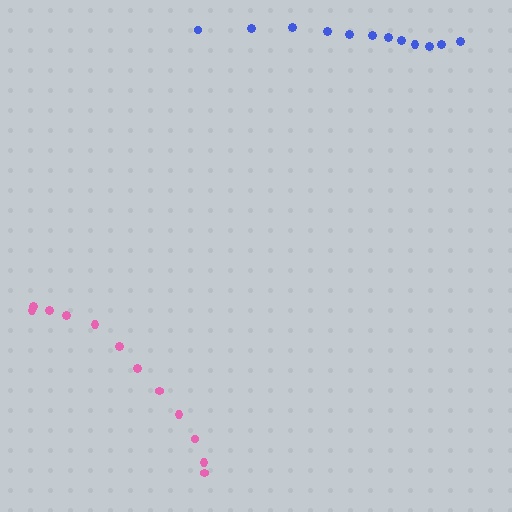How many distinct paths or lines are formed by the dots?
There are 2 distinct paths.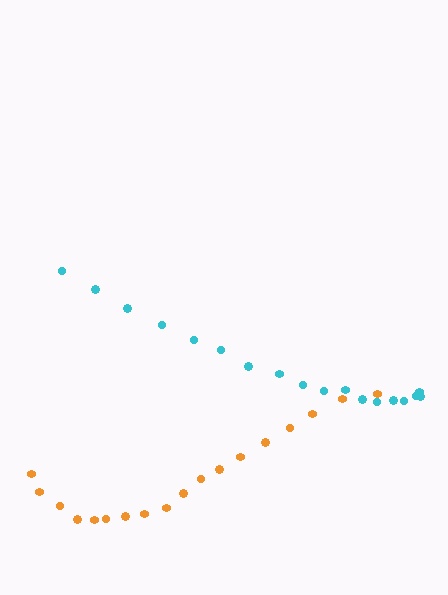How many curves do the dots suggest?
There are 2 distinct paths.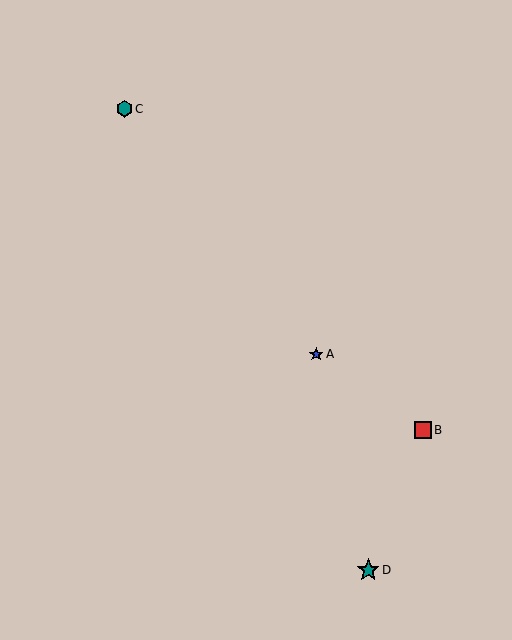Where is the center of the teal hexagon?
The center of the teal hexagon is at (124, 109).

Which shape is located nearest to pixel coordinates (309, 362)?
The blue star (labeled A) at (316, 354) is nearest to that location.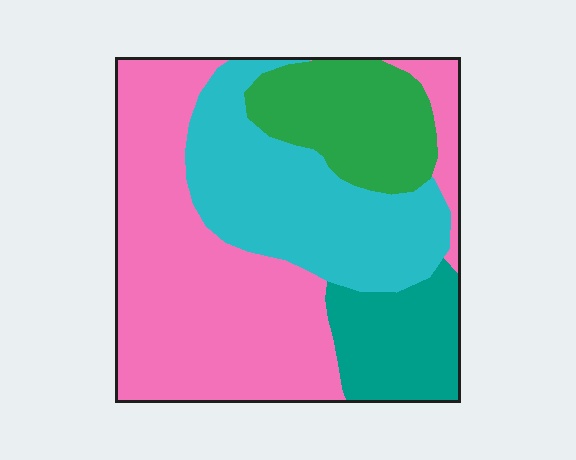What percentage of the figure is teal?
Teal takes up about one eighth (1/8) of the figure.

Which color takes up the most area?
Pink, at roughly 45%.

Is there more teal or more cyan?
Cyan.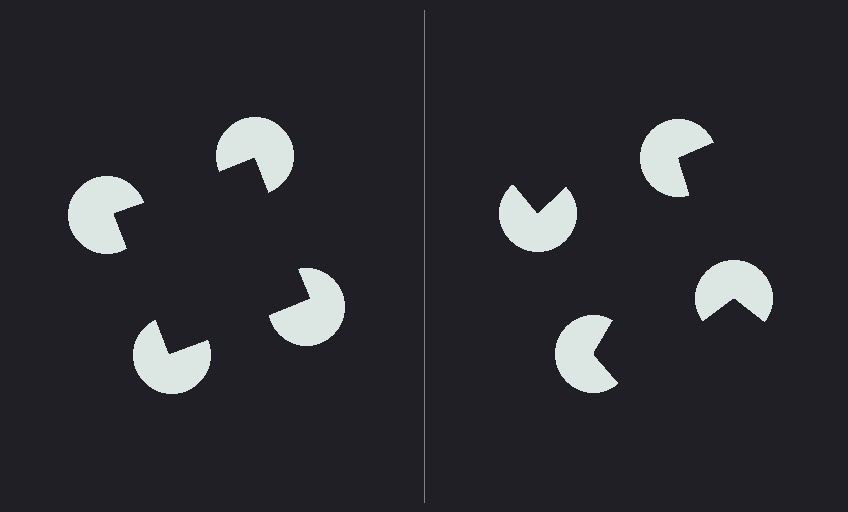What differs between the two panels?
The pac-man discs are positioned identically on both sides; only the wedge orientations differ. On the left they align to a square; on the right they are misaligned.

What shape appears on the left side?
An illusory square.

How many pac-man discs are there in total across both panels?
8 — 4 on each side.